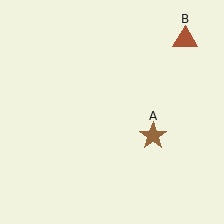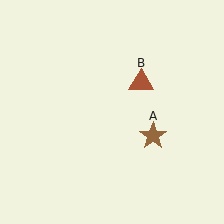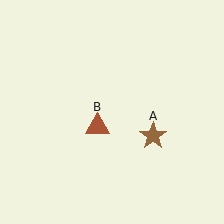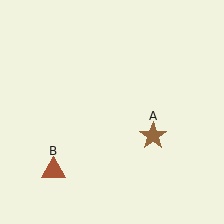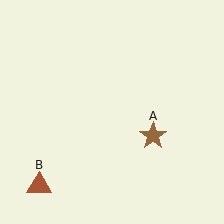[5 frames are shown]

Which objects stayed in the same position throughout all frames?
Brown star (object A) remained stationary.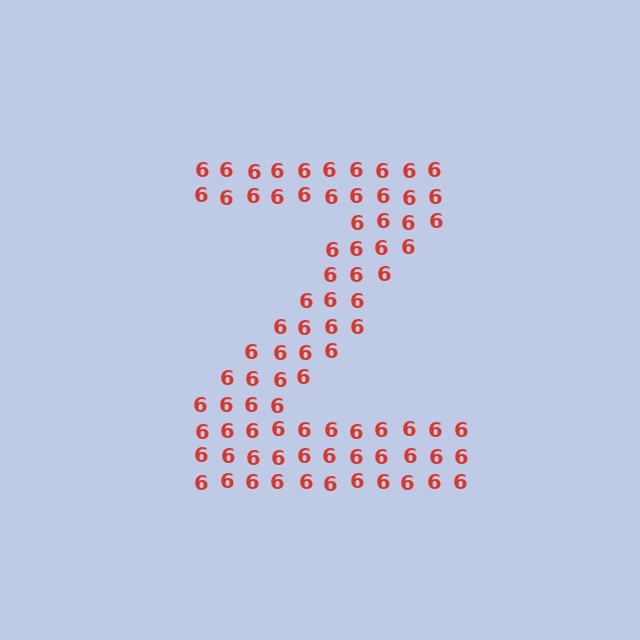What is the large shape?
The large shape is the letter Z.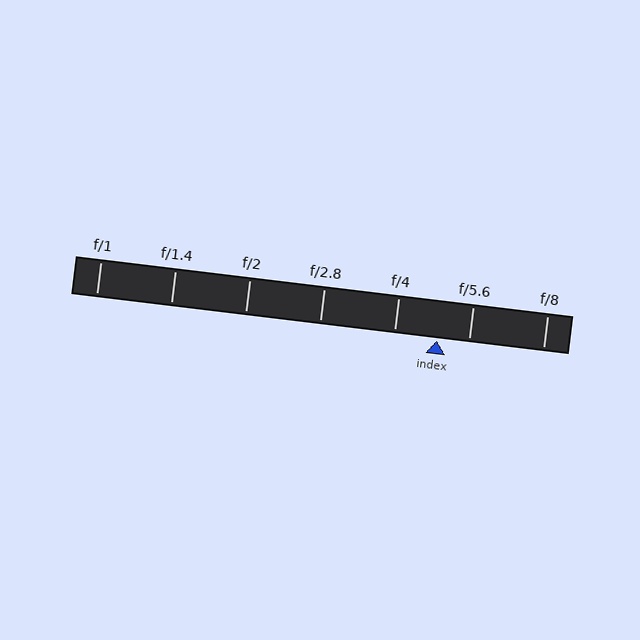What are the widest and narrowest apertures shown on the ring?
The widest aperture shown is f/1 and the narrowest is f/8.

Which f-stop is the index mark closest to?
The index mark is closest to f/5.6.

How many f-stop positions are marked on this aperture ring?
There are 7 f-stop positions marked.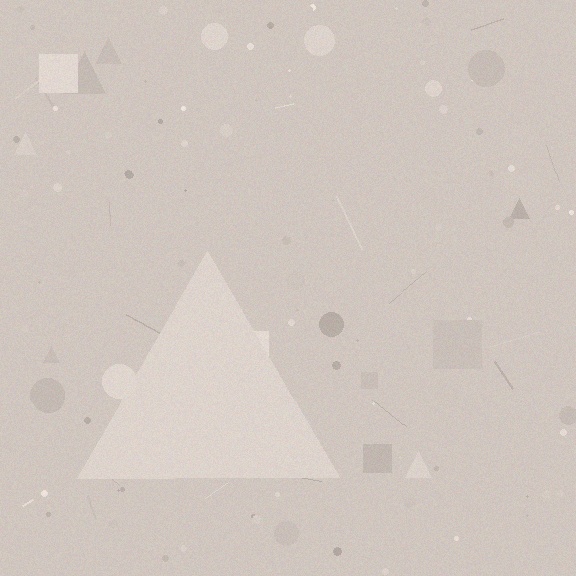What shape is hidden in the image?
A triangle is hidden in the image.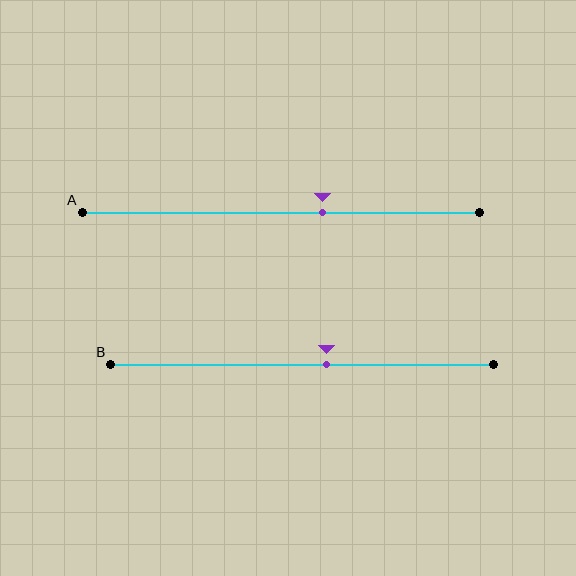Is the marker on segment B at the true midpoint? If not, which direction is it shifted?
No, the marker on segment B is shifted to the right by about 6% of the segment length.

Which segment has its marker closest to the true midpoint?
Segment B has its marker closest to the true midpoint.